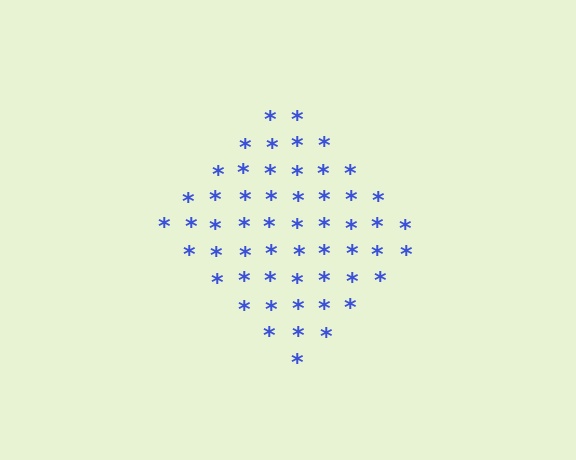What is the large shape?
The large shape is a diamond.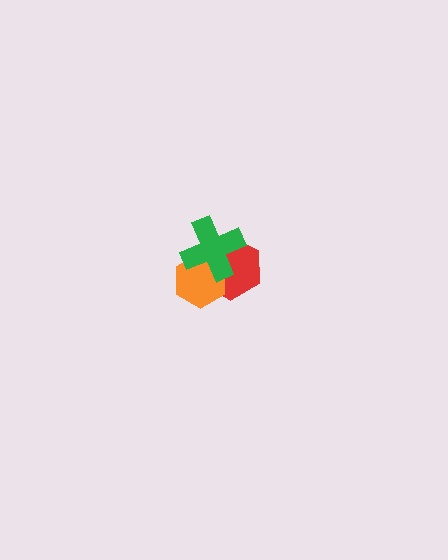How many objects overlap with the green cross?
2 objects overlap with the green cross.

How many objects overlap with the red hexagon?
2 objects overlap with the red hexagon.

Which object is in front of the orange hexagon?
The green cross is in front of the orange hexagon.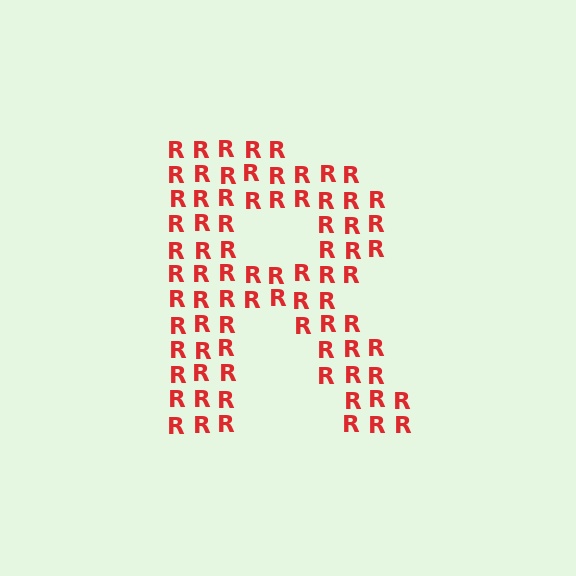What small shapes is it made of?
It is made of small letter R's.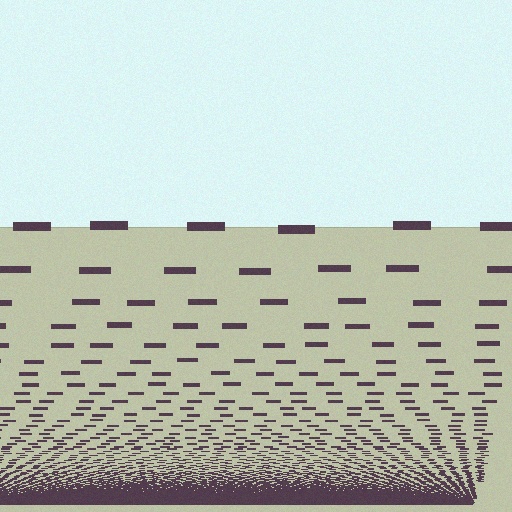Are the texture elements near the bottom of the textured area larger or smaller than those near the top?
Smaller. The gradient is inverted — elements near the bottom are smaller and denser.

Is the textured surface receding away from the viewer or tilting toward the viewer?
The surface appears to tilt toward the viewer. Texture elements get larger and sparser toward the top.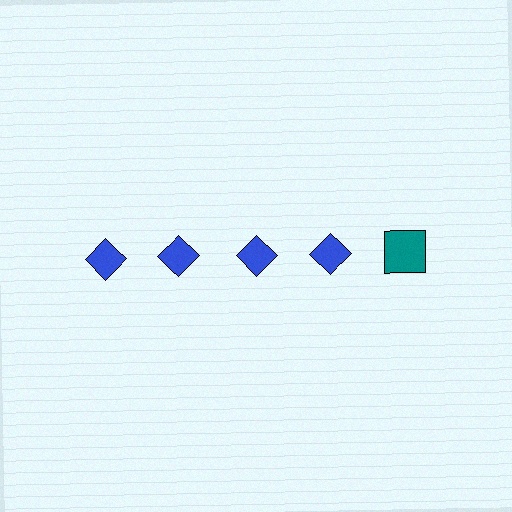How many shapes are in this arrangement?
There are 5 shapes arranged in a grid pattern.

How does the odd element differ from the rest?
It differs in both color (teal instead of blue) and shape (square instead of diamond).